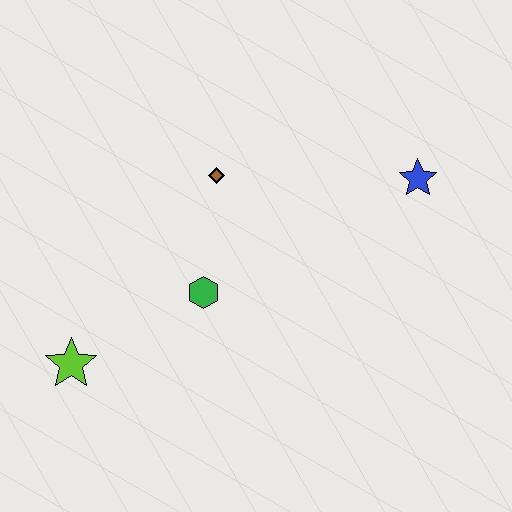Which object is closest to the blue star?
The brown diamond is closest to the blue star.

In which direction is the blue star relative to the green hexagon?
The blue star is to the right of the green hexagon.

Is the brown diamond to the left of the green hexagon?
No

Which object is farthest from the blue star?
The lime star is farthest from the blue star.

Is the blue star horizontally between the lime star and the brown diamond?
No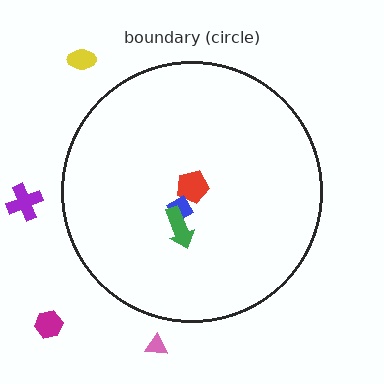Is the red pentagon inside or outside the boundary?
Inside.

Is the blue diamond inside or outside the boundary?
Inside.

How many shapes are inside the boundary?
3 inside, 4 outside.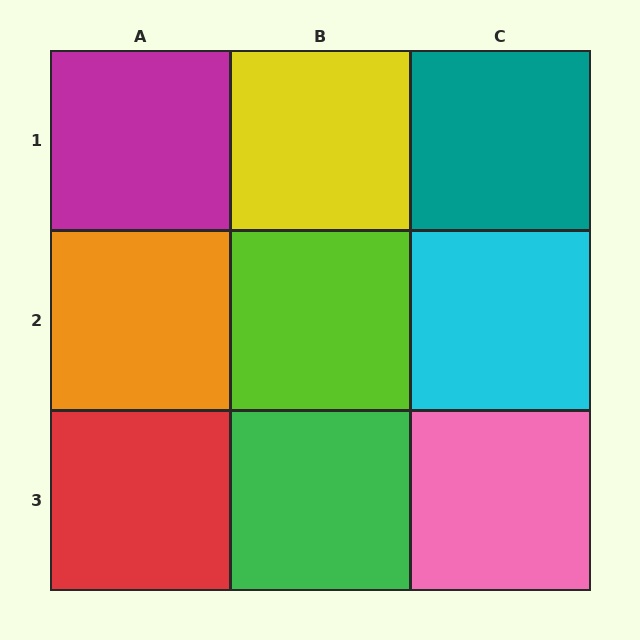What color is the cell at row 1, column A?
Magenta.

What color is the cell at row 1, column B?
Yellow.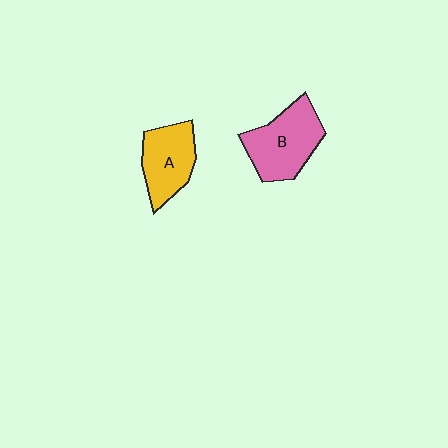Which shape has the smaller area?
Shape A (yellow).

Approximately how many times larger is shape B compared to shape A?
Approximately 1.2 times.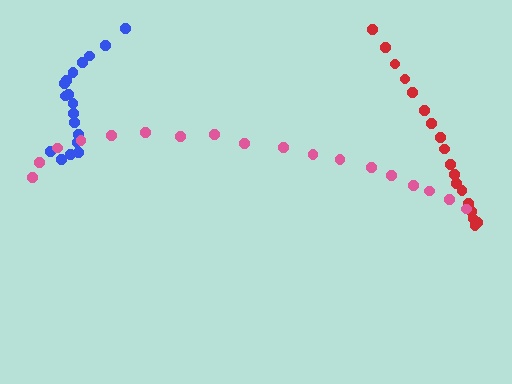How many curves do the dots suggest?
There are 3 distinct paths.